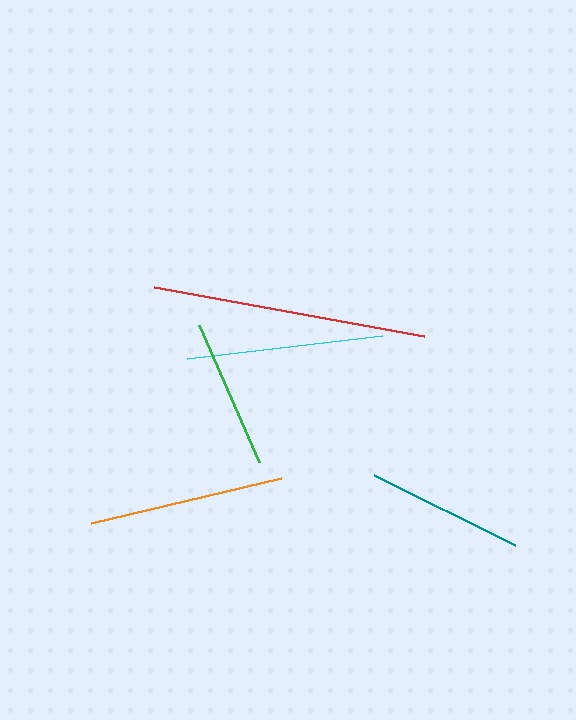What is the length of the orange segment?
The orange segment is approximately 195 pixels long.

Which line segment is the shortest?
The green line is the shortest at approximately 150 pixels.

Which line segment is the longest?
The red line is the longest at approximately 275 pixels.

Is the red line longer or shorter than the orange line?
The red line is longer than the orange line.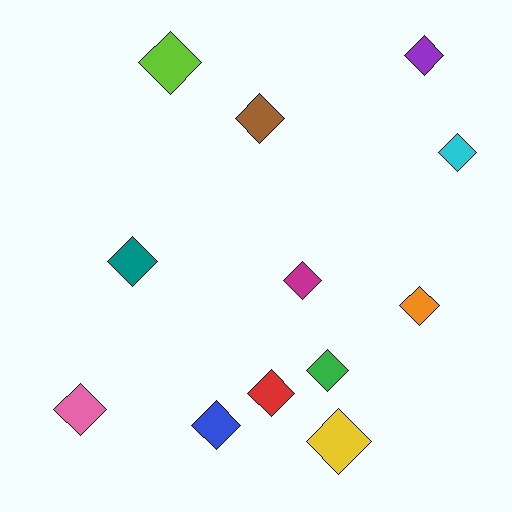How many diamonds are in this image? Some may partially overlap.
There are 12 diamonds.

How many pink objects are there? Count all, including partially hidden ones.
There is 1 pink object.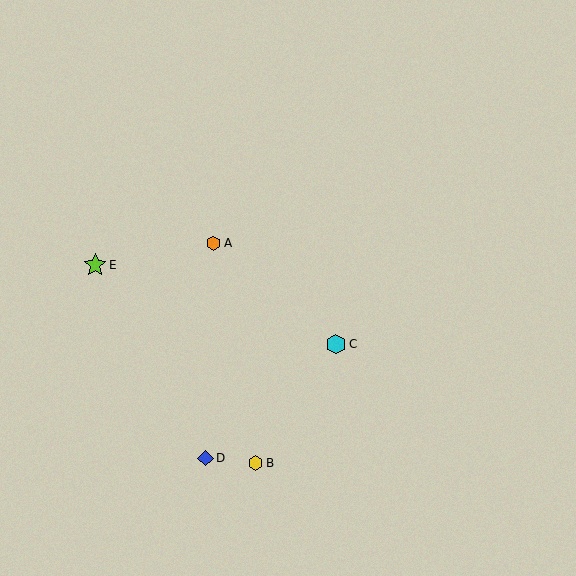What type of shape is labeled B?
Shape B is a yellow hexagon.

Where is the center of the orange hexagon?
The center of the orange hexagon is at (214, 243).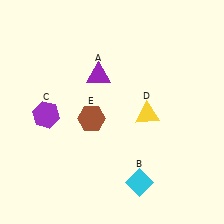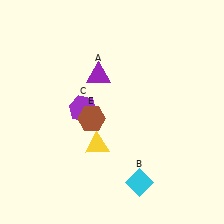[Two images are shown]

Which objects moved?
The objects that moved are: the purple hexagon (C), the yellow triangle (D).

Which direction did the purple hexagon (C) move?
The purple hexagon (C) moved right.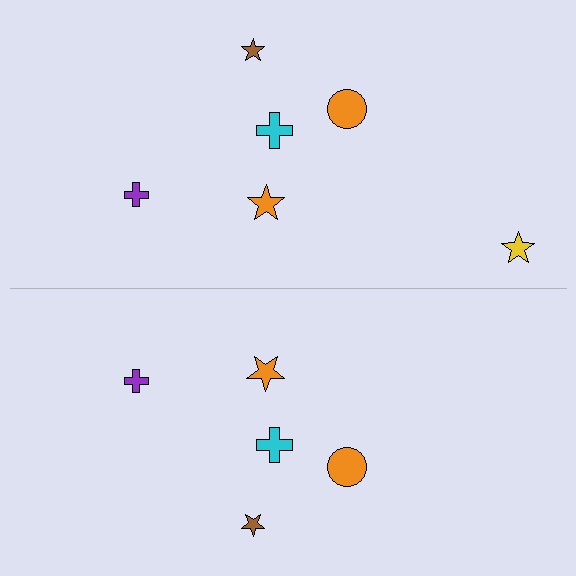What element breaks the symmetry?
A yellow star is missing from the bottom side.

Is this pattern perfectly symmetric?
No, the pattern is not perfectly symmetric. A yellow star is missing from the bottom side.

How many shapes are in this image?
There are 11 shapes in this image.